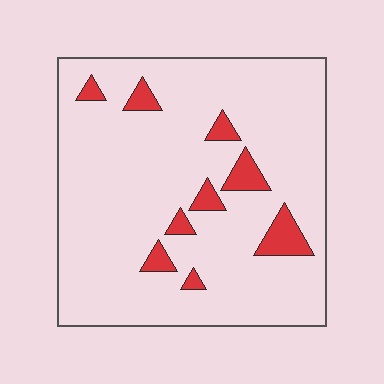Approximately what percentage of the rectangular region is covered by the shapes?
Approximately 10%.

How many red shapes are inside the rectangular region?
9.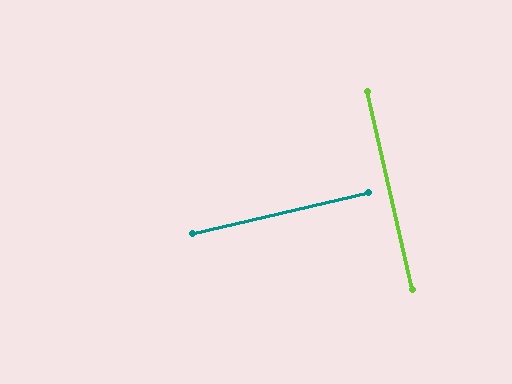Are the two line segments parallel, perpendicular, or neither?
Perpendicular — they meet at approximately 89°.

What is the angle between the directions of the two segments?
Approximately 89 degrees.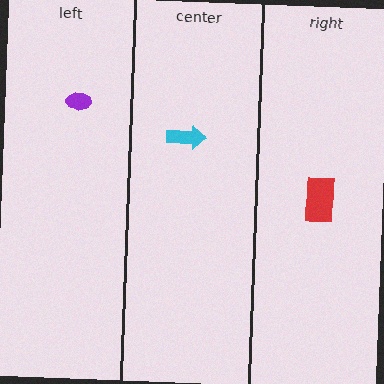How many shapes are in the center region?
1.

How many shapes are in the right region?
1.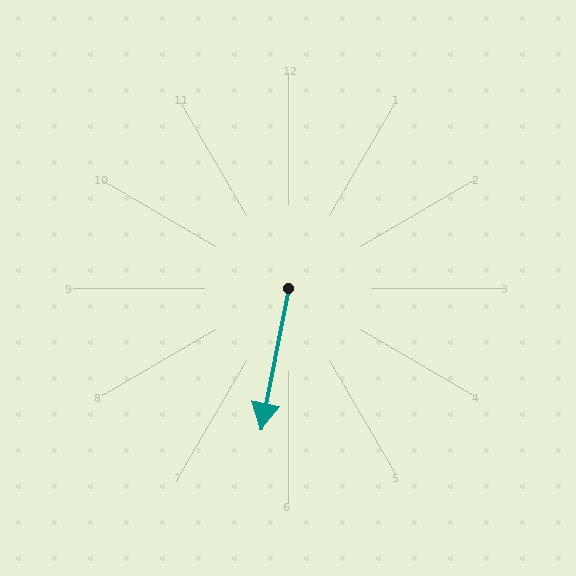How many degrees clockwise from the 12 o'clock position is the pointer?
Approximately 191 degrees.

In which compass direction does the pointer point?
South.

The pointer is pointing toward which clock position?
Roughly 6 o'clock.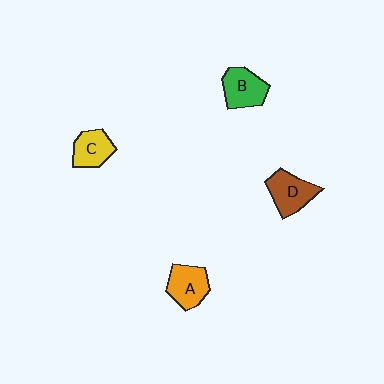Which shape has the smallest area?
Shape C (yellow).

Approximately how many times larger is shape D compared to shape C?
Approximately 1.2 times.